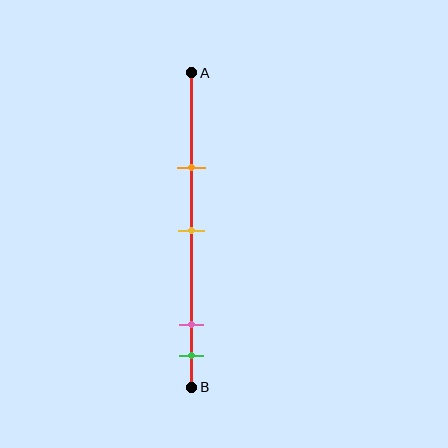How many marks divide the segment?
There are 4 marks dividing the segment.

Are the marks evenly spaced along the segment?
No, the marks are not evenly spaced.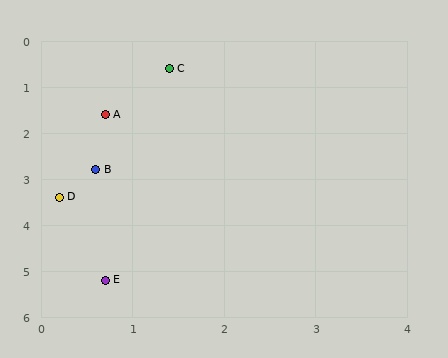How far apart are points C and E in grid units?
Points C and E are about 4.7 grid units apart.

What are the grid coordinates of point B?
Point B is at approximately (0.6, 2.8).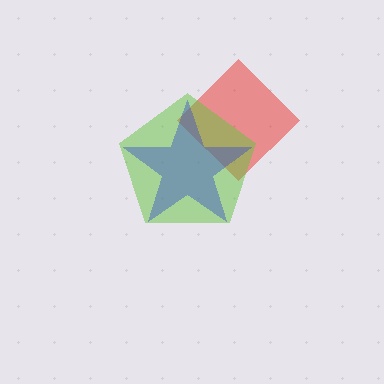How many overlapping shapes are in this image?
There are 3 overlapping shapes in the image.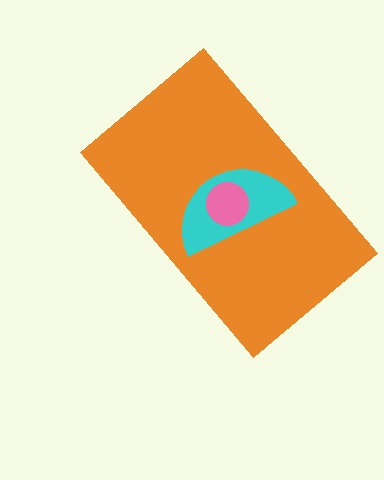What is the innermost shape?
The pink circle.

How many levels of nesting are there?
3.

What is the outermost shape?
The orange rectangle.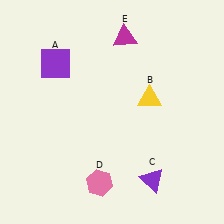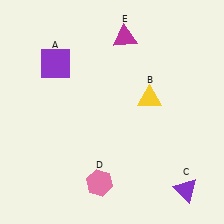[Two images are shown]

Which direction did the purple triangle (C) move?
The purple triangle (C) moved right.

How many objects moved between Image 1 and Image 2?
1 object moved between the two images.